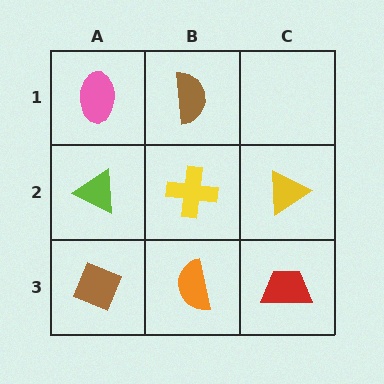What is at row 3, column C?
A red trapezoid.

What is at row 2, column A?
A lime triangle.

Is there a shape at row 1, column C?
No, that cell is empty.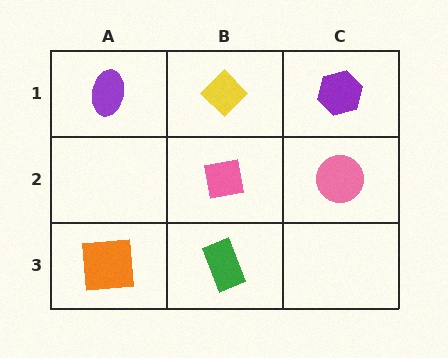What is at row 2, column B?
A pink square.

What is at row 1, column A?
A purple ellipse.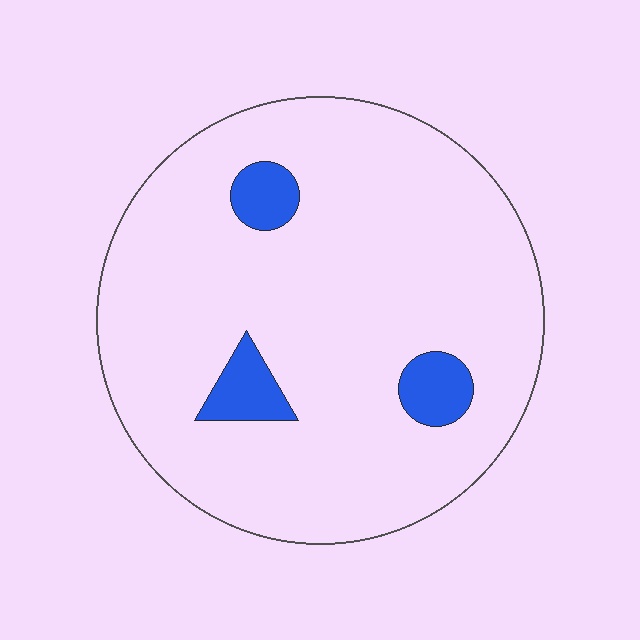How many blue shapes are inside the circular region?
3.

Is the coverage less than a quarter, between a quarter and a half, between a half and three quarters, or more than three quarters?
Less than a quarter.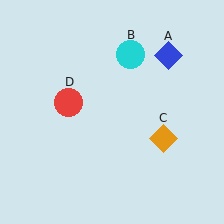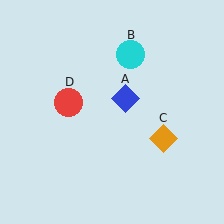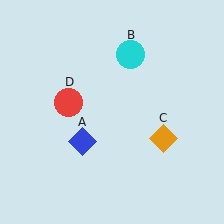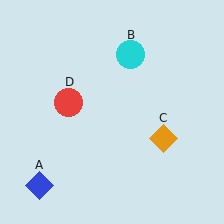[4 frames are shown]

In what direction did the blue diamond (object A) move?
The blue diamond (object A) moved down and to the left.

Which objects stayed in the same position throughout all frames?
Cyan circle (object B) and orange diamond (object C) and red circle (object D) remained stationary.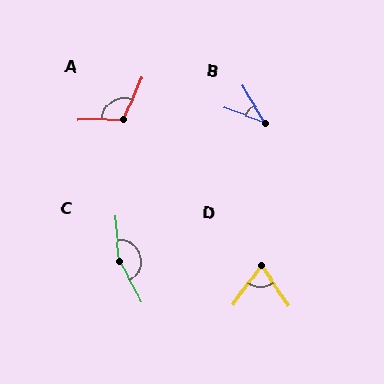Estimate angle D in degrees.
Approximately 70 degrees.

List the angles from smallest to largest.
B (38°), D (70°), A (114°), C (155°).